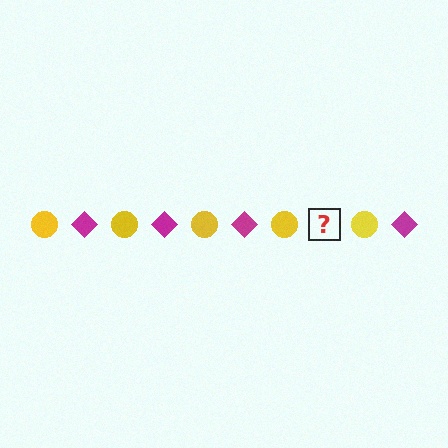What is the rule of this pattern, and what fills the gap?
The rule is that the pattern alternates between yellow circle and magenta diamond. The gap should be filled with a magenta diamond.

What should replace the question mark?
The question mark should be replaced with a magenta diamond.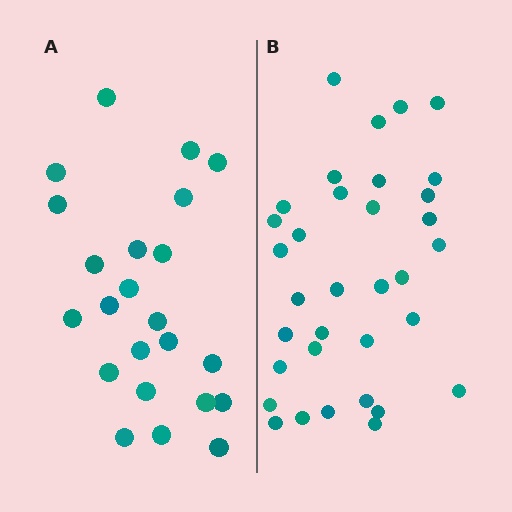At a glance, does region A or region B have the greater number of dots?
Region B (the right region) has more dots.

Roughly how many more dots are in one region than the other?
Region B has roughly 12 or so more dots than region A.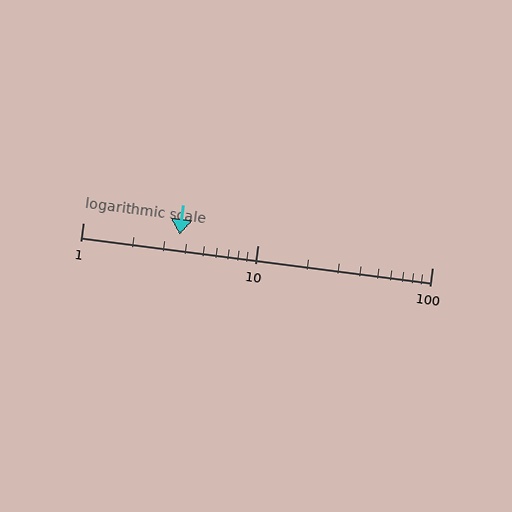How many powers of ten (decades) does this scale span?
The scale spans 2 decades, from 1 to 100.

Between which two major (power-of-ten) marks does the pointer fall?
The pointer is between 1 and 10.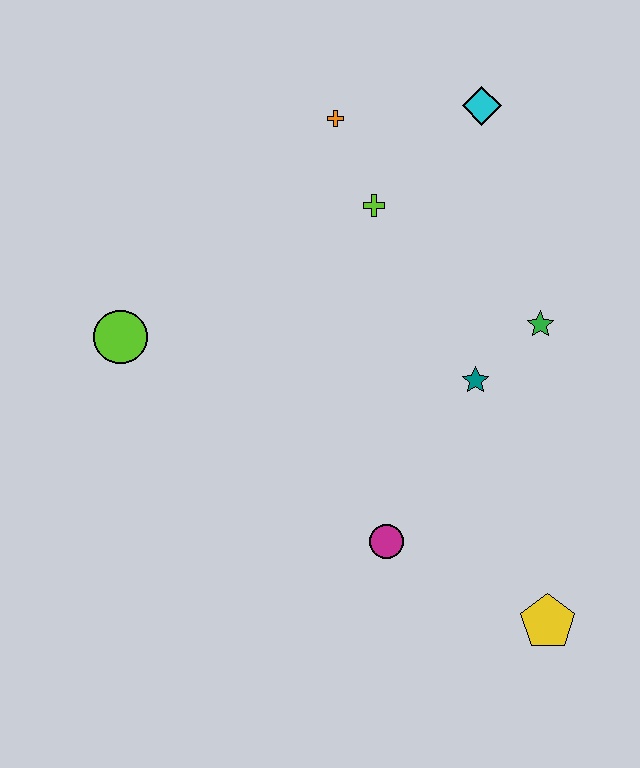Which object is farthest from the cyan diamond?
The yellow pentagon is farthest from the cyan diamond.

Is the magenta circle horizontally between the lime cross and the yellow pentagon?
Yes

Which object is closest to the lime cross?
The orange cross is closest to the lime cross.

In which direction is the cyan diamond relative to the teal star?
The cyan diamond is above the teal star.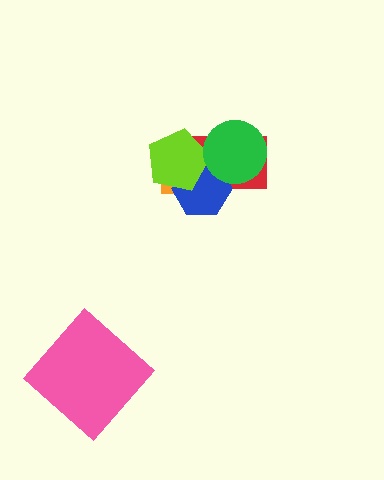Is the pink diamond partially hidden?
No, no other shape covers it.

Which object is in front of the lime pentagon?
The green circle is in front of the lime pentagon.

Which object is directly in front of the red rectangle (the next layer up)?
The orange rectangle is directly in front of the red rectangle.